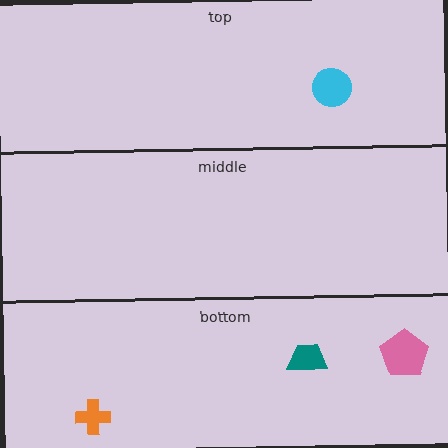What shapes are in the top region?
The cyan circle.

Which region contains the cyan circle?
The top region.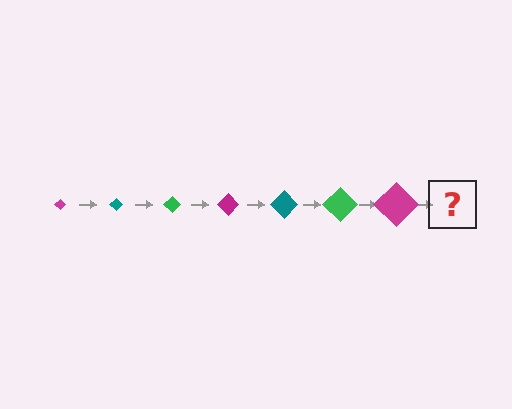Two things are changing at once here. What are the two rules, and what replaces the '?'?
The two rules are that the diamond grows larger each step and the color cycles through magenta, teal, and green. The '?' should be a teal diamond, larger than the previous one.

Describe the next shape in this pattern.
It should be a teal diamond, larger than the previous one.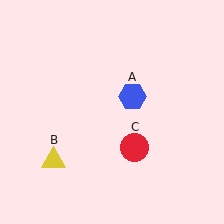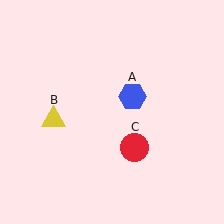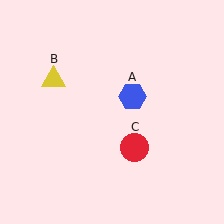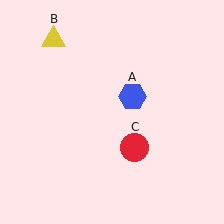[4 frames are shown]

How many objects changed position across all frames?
1 object changed position: yellow triangle (object B).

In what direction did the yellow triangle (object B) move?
The yellow triangle (object B) moved up.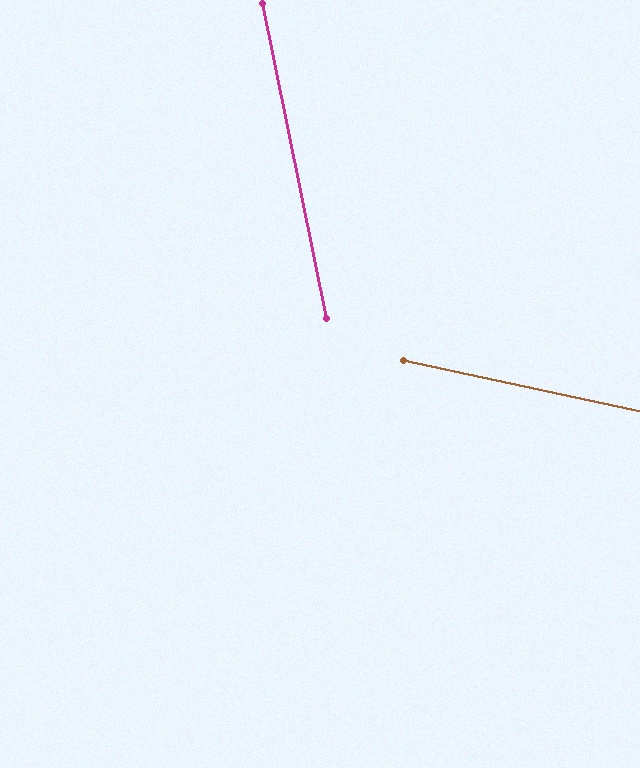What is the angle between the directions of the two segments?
Approximately 66 degrees.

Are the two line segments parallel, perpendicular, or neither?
Neither parallel nor perpendicular — they differ by about 66°.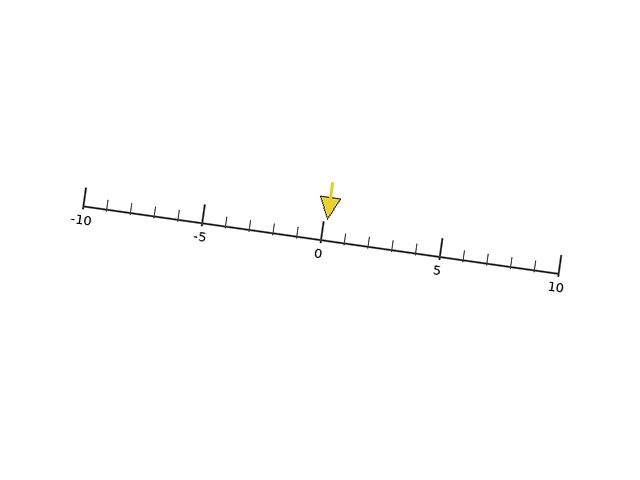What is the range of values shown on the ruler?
The ruler shows values from -10 to 10.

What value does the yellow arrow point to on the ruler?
The yellow arrow points to approximately 0.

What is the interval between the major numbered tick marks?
The major tick marks are spaced 5 units apart.